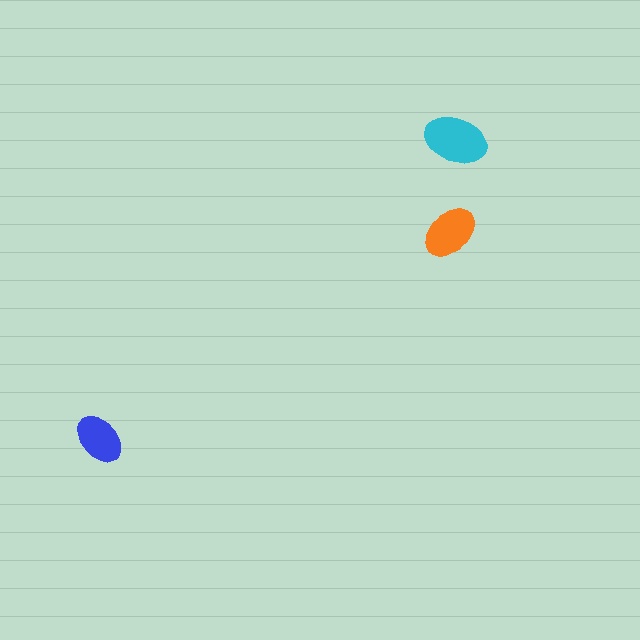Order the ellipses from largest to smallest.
the cyan one, the orange one, the blue one.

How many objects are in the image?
There are 3 objects in the image.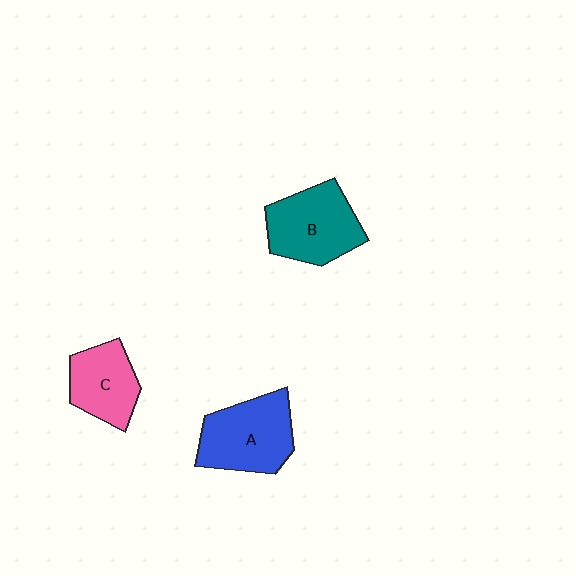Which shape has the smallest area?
Shape C (pink).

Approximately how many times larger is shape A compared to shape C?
Approximately 1.3 times.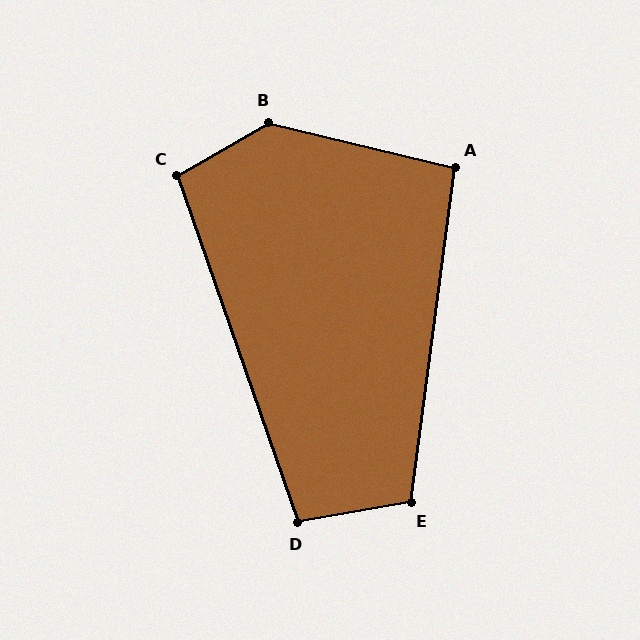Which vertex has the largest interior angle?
B, at approximately 137 degrees.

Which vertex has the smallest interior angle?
A, at approximately 96 degrees.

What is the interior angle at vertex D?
Approximately 99 degrees (obtuse).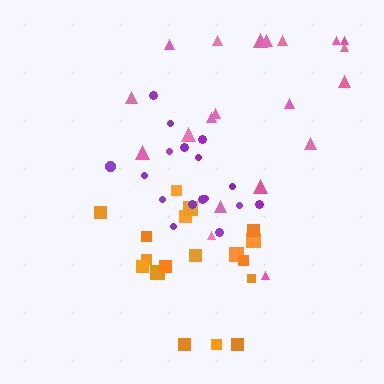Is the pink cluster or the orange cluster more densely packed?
Orange.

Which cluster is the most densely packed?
Purple.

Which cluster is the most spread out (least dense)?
Pink.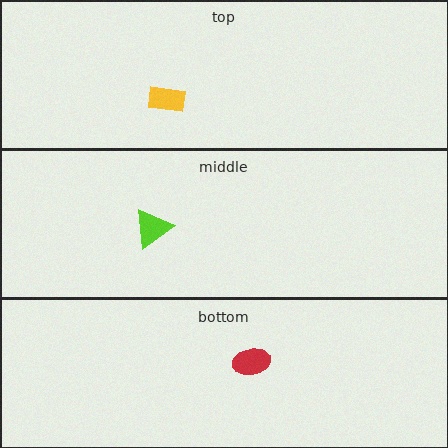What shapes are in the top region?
The yellow rectangle.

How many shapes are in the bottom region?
1.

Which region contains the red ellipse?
The bottom region.